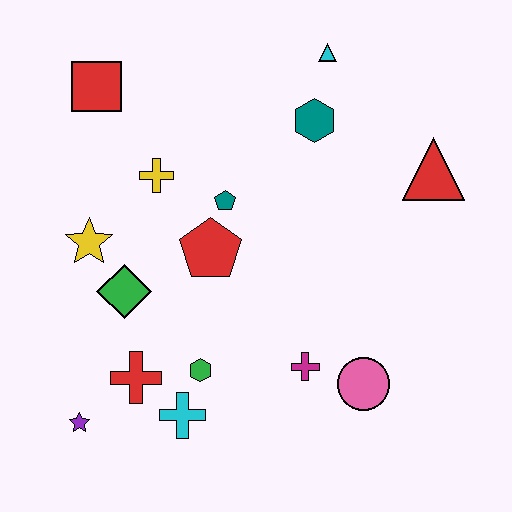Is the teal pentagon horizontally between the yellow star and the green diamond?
No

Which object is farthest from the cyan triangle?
The purple star is farthest from the cyan triangle.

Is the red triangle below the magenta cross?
No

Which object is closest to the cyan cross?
The green hexagon is closest to the cyan cross.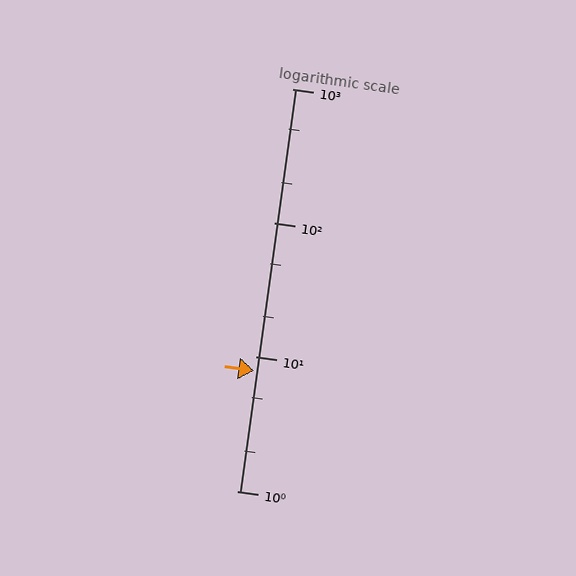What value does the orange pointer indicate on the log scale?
The pointer indicates approximately 7.9.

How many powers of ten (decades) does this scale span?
The scale spans 3 decades, from 1 to 1000.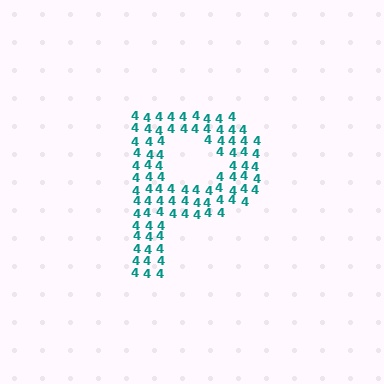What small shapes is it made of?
It is made of small digit 4's.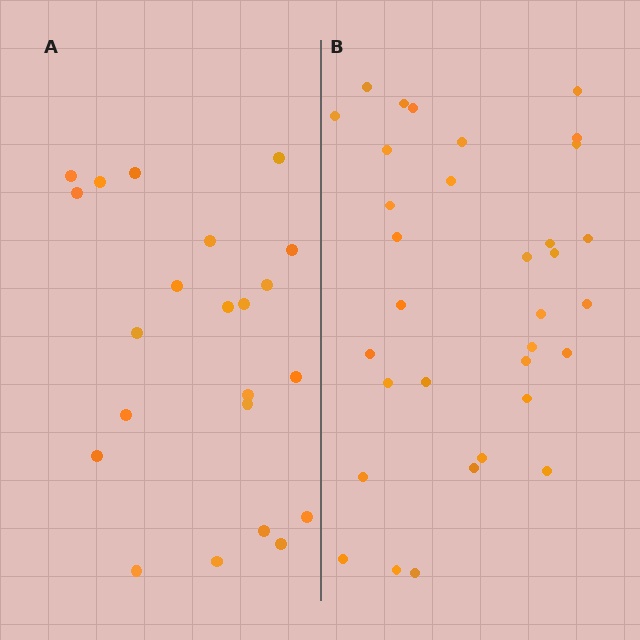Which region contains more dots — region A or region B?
Region B (the right region) has more dots.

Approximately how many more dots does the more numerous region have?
Region B has roughly 12 or so more dots than region A.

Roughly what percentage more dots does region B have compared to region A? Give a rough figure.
About 50% more.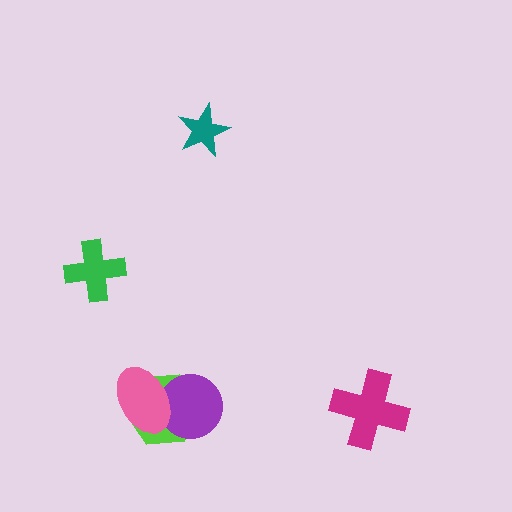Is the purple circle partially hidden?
Yes, it is partially covered by another shape.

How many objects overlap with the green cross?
0 objects overlap with the green cross.